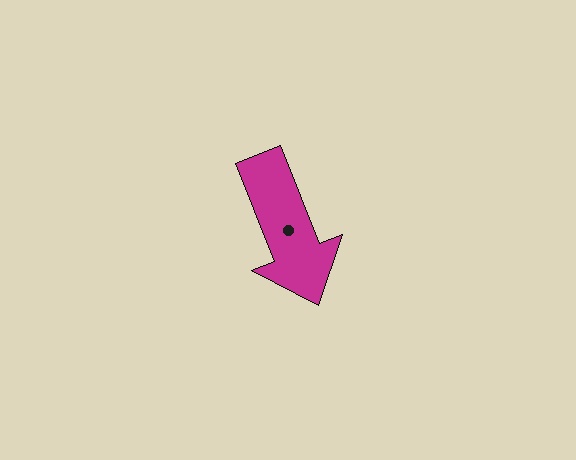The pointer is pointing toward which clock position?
Roughly 5 o'clock.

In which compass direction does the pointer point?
South.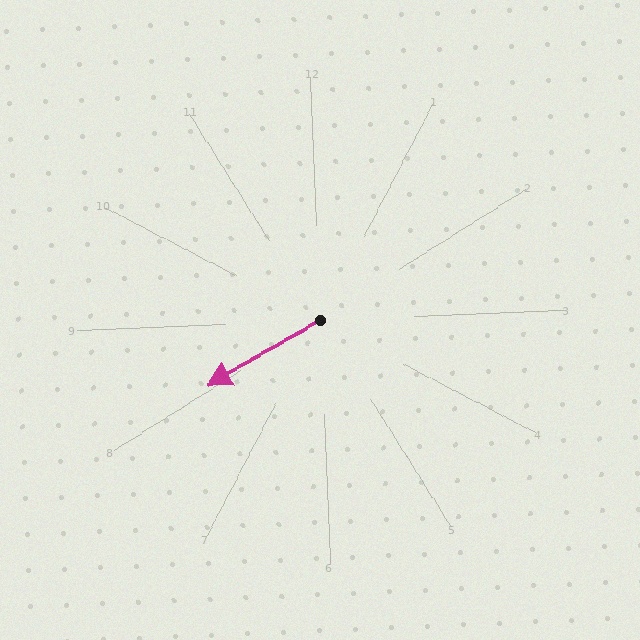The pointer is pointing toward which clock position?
Roughly 8 o'clock.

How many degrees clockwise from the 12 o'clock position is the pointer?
Approximately 242 degrees.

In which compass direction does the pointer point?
Southwest.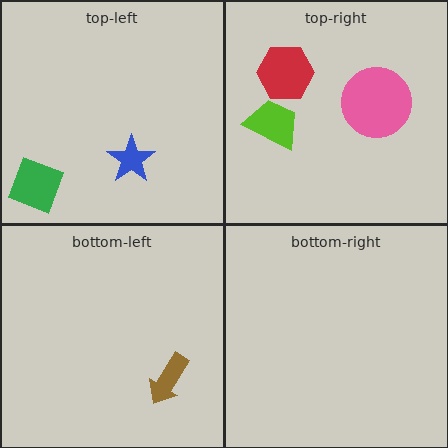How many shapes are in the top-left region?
2.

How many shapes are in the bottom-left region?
1.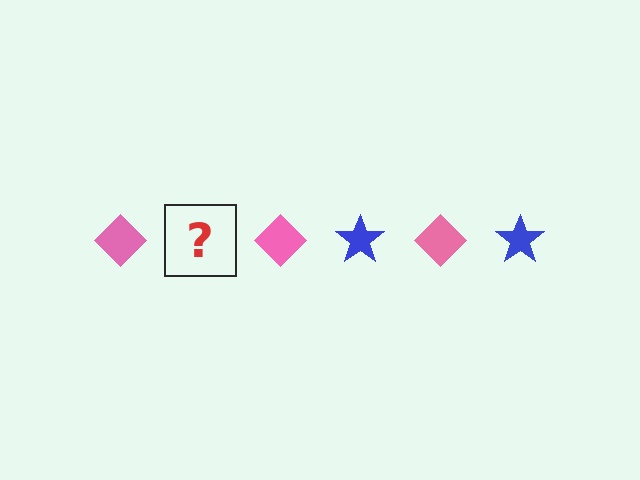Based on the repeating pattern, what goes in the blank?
The blank should be a blue star.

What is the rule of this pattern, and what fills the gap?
The rule is that the pattern alternates between pink diamond and blue star. The gap should be filled with a blue star.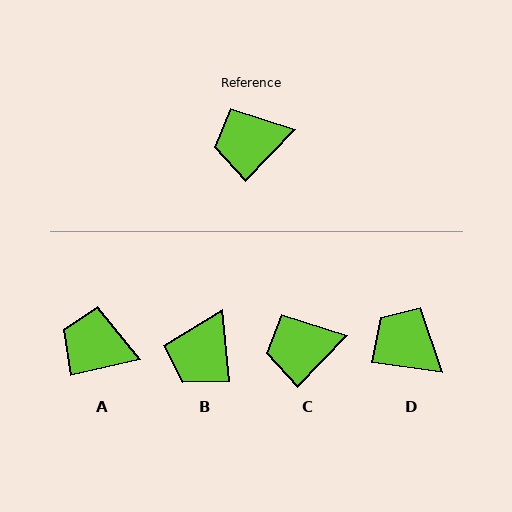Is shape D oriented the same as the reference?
No, it is off by about 54 degrees.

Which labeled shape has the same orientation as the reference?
C.